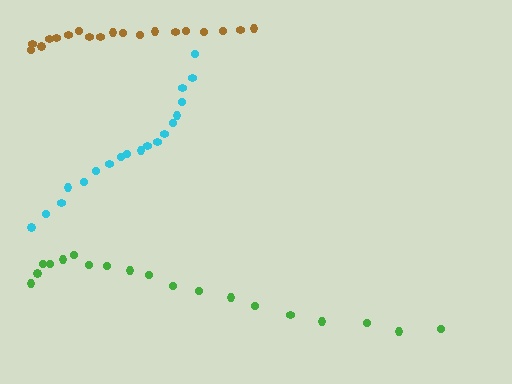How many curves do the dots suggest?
There are 3 distinct paths.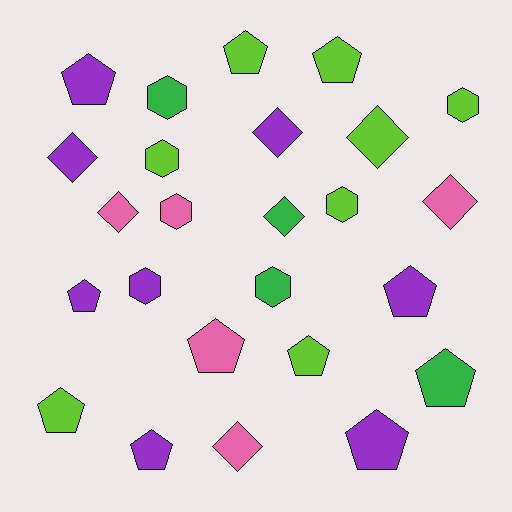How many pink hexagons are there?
There is 1 pink hexagon.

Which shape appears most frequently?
Pentagon, with 11 objects.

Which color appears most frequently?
Purple, with 8 objects.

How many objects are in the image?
There are 25 objects.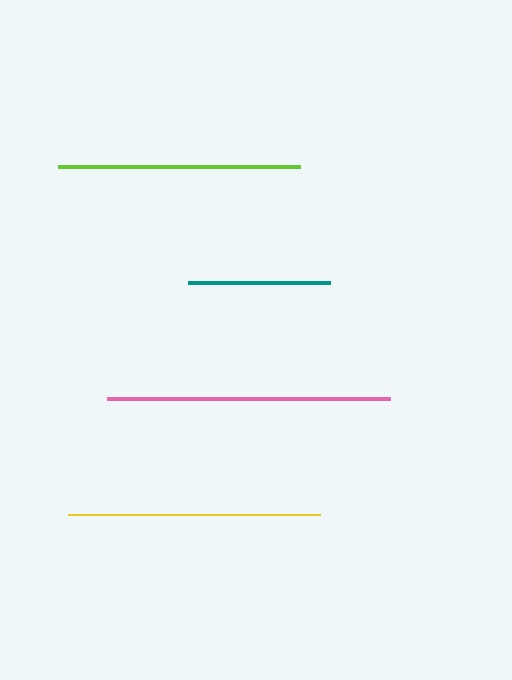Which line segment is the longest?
The pink line is the longest at approximately 283 pixels.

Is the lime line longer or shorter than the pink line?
The pink line is longer than the lime line.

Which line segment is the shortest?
The teal line is the shortest at approximately 142 pixels.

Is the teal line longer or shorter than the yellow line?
The yellow line is longer than the teal line.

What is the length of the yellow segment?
The yellow segment is approximately 253 pixels long.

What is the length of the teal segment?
The teal segment is approximately 142 pixels long.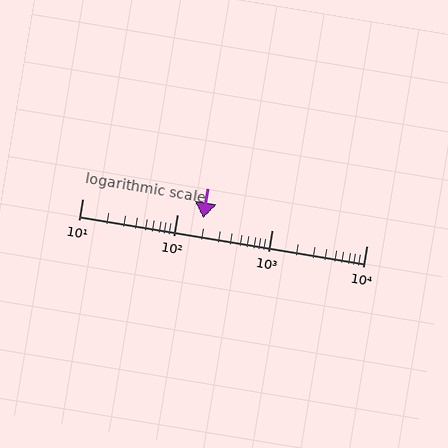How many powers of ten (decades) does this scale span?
The scale spans 3 decades, from 10 to 10000.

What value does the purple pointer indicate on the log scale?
The pointer indicates approximately 190.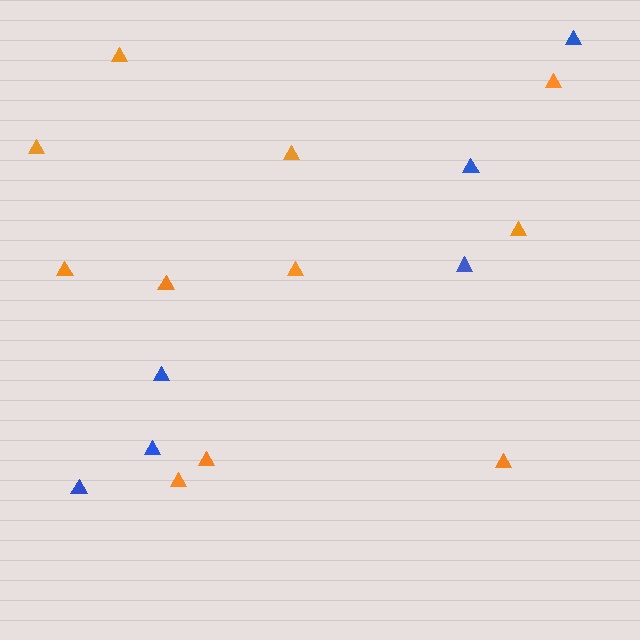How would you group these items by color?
There are 2 groups: one group of orange triangles (11) and one group of blue triangles (6).